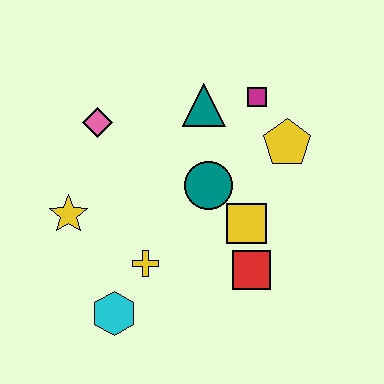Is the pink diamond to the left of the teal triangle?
Yes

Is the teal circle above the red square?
Yes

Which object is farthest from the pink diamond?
The red square is farthest from the pink diamond.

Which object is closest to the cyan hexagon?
The yellow cross is closest to the cyan hexagon.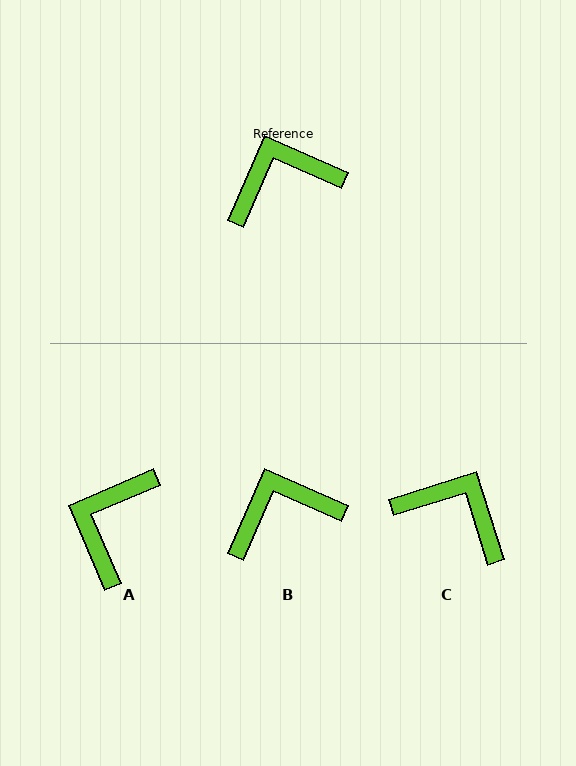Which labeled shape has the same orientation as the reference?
B.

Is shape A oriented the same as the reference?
No, it is off by about 47 degrees.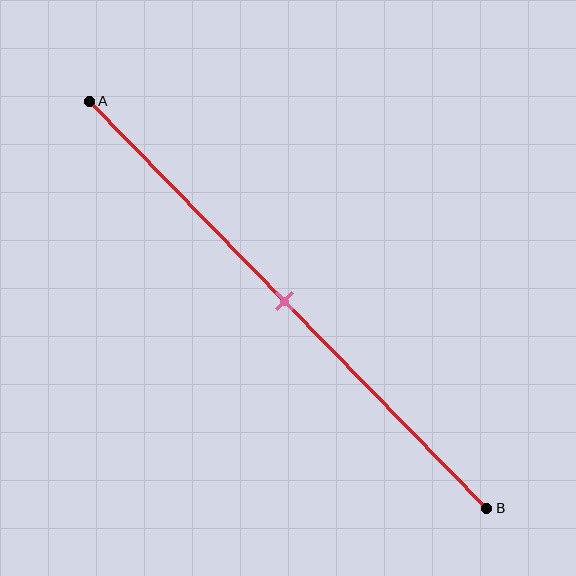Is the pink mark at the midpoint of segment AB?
Yes, the mark is approximately at the midpoint.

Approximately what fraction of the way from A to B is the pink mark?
The pink mark is approximately 50% of the way from A to B.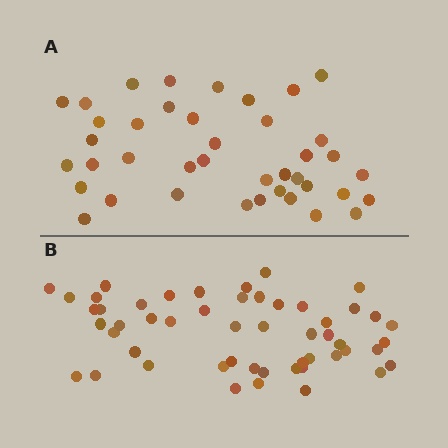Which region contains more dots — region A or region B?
Region B (the bottom region) has more dots.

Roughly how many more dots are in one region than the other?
Region B has roughly 12 or so more dots than region A.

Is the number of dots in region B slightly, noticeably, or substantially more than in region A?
Region B has noticeably more, but not dramatically so. The ratio is roughly 1.3 to 1.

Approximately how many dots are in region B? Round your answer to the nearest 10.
About 50 dots. (The exact count is 52, which rounds to 50.)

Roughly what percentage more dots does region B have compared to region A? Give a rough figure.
About 30% more.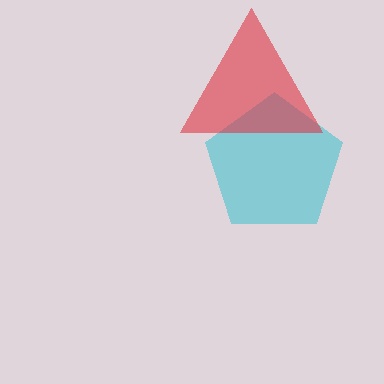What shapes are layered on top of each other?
The layered shapes are: a cyan pentagon, a red triangle.